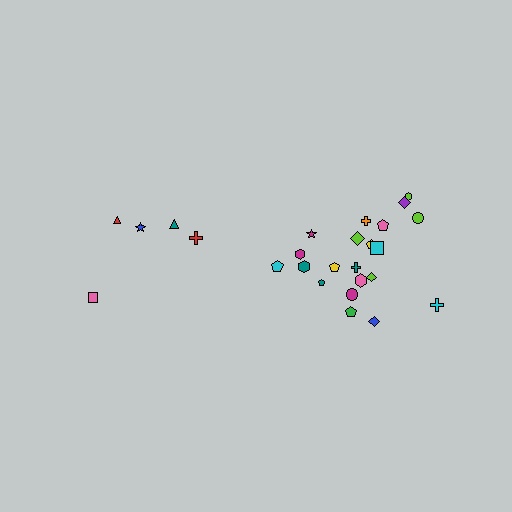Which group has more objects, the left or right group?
The right group.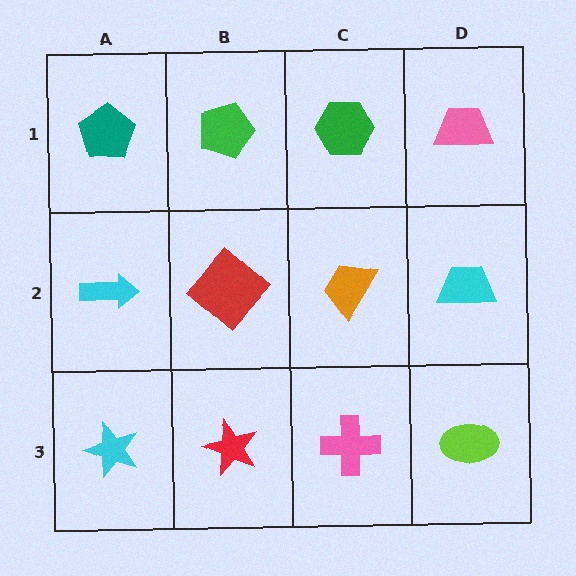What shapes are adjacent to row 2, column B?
A green pentagon (row 1, column B), a red star (row 3, column B), a cyan arrow (row 2, column A), an orange trapezoid (row 2, column C).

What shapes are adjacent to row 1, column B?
A red diamond (row 2, column B), a teal pentagon (row 1, column A), a green hexagon (row 1, column C).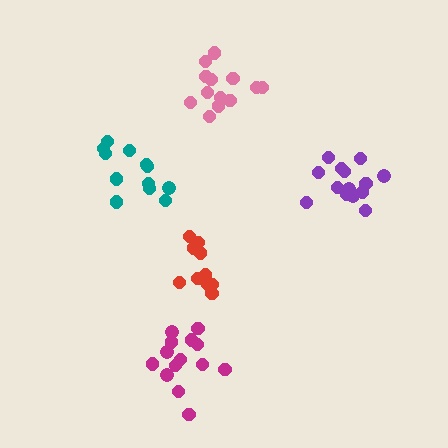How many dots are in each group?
Group 1: 13 dots, Group 2: 10 dots, Group 3: 12 dots, Group 4: 14 dots, Group 5: 14 dots (63 total).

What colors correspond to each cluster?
The clusters are colored: pink, red, teal, magenta, purple.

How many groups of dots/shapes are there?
There are 5 groups.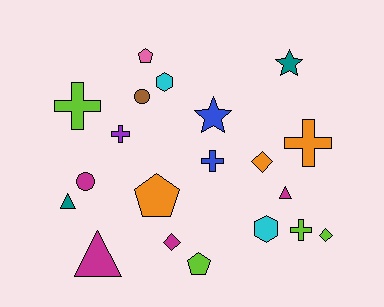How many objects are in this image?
There are 20 objects.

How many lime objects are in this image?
There are 4 lime objects.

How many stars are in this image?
There are 2 stars.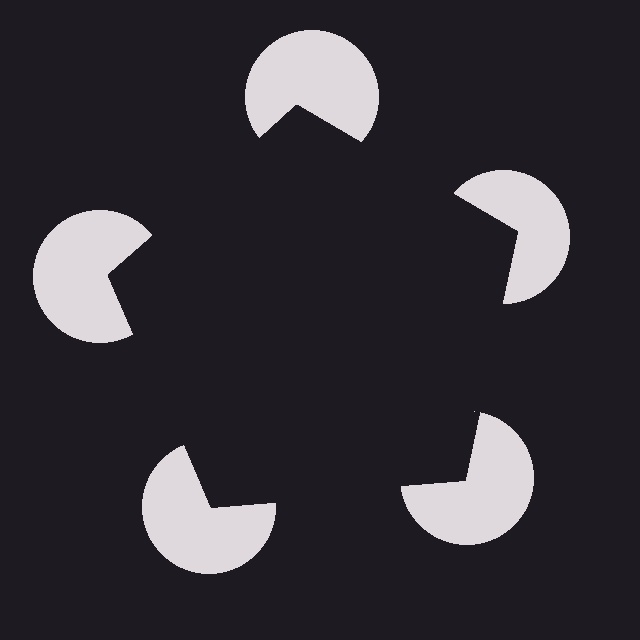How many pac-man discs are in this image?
There are 5 — one at each vertex of the illusory pentagon.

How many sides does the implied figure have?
5 sides.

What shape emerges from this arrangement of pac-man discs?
An illusory pentagon — its edges are inferred from the aligned wedge cuts in the pac-man discs, not physically drawn.